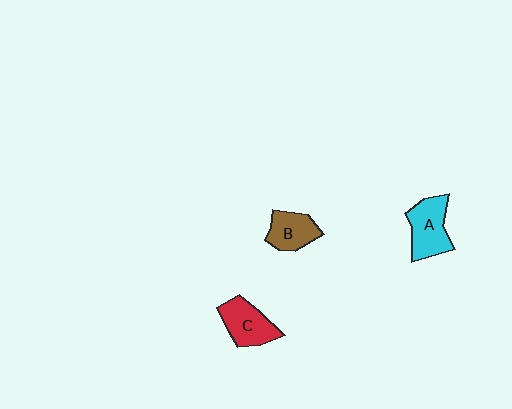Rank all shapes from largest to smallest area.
From largest to smallest: A (cyan), C (red), B (brown).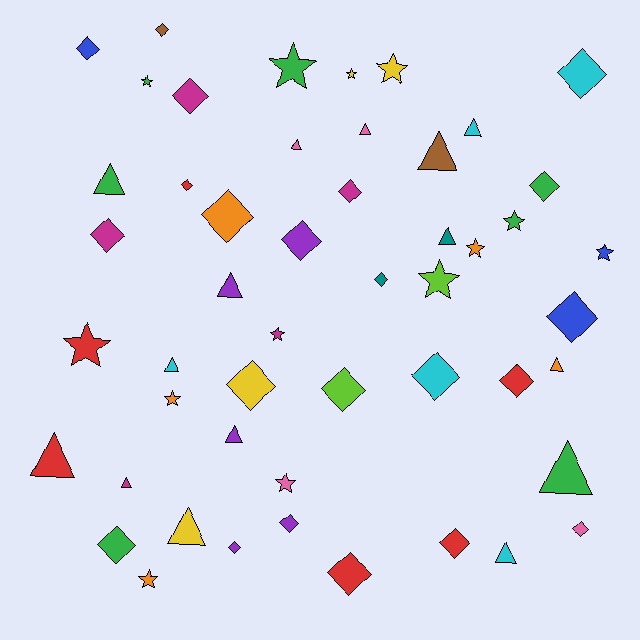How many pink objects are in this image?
There are 4 pink objects.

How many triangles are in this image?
There are 15 triangles.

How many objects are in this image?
There are 50 objects.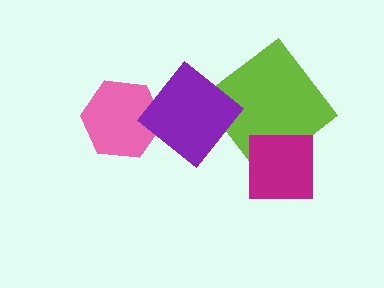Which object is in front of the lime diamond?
The magenta square is in front of the lime diamond.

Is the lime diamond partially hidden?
Yes, it is partially covered by another shape.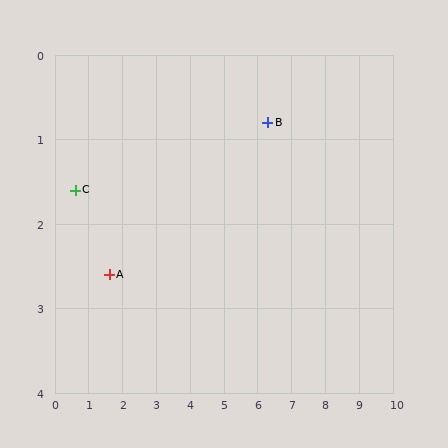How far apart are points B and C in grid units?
Points B and C are about 5.8 grid units apart.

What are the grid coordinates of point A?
Point A is at approximately (1.6, 2.6).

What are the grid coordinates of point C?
Point C is at approximately (0.6, 1.6).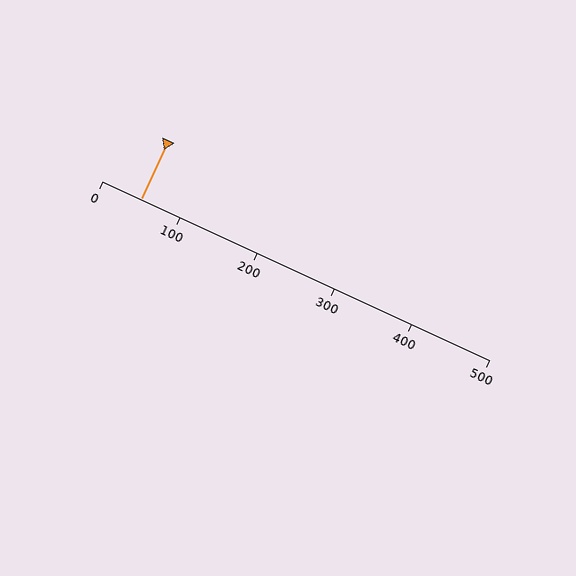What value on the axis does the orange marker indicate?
The marker indicates approximately 50.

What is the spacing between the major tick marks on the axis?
The major ticks are spaced 100 apart.